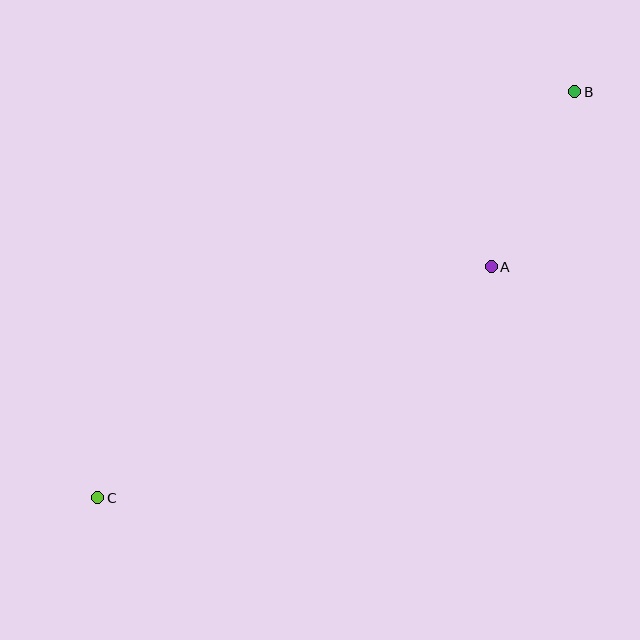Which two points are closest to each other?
Points A and B are closest to each other.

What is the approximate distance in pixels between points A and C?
The distance between A and C is approximately 456 pixels.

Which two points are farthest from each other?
Points B and C are farthest from each other.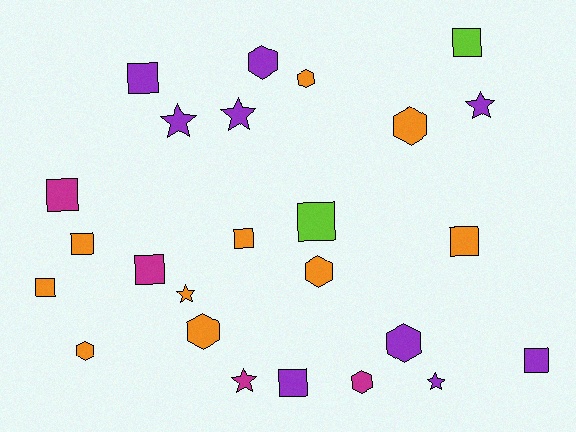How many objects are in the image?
There are 25 objects.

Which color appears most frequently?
Orange, with 10 objects.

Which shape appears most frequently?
Square, with 11 objects.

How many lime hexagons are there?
There are no lime hexagons.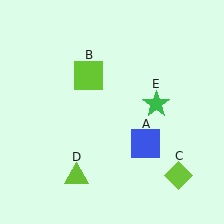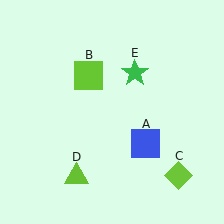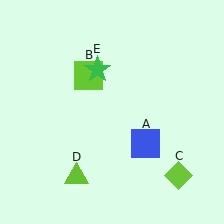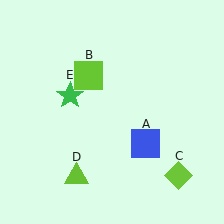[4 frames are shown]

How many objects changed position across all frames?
1 object changed position: green star (object E).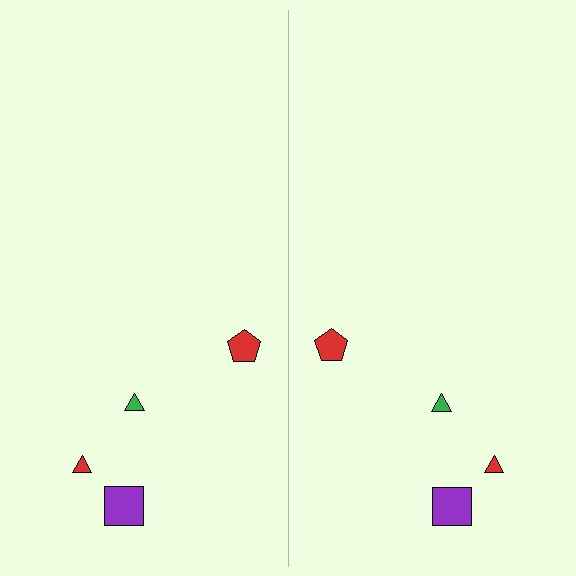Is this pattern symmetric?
Yes, this pattern has bilateral (reflection) symmetry.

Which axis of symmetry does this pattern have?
The pattern has a vertical axis of symmetry running through the center of the image.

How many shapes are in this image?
There are 8 shapes in this image.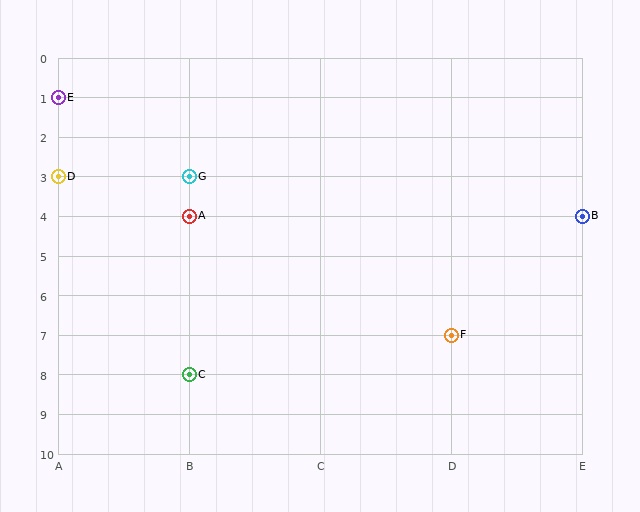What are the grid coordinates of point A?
Point A is at grid coordinates (B, 4).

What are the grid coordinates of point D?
Point D is at grid coordinates (A, 3).